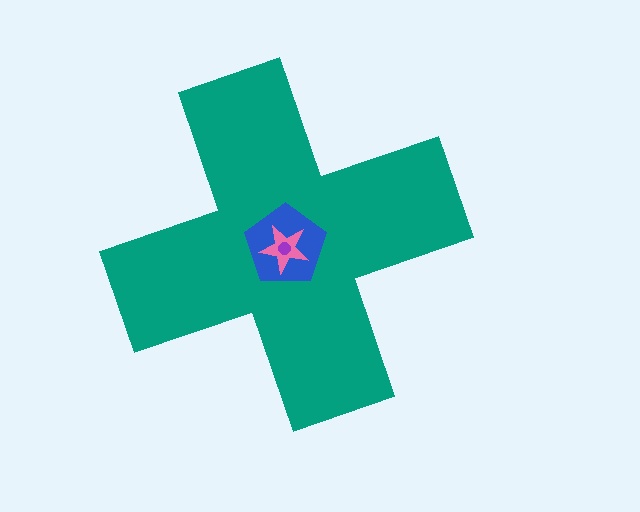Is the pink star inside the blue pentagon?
Yes.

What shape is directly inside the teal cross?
The blue pentagon.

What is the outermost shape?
The teal cross.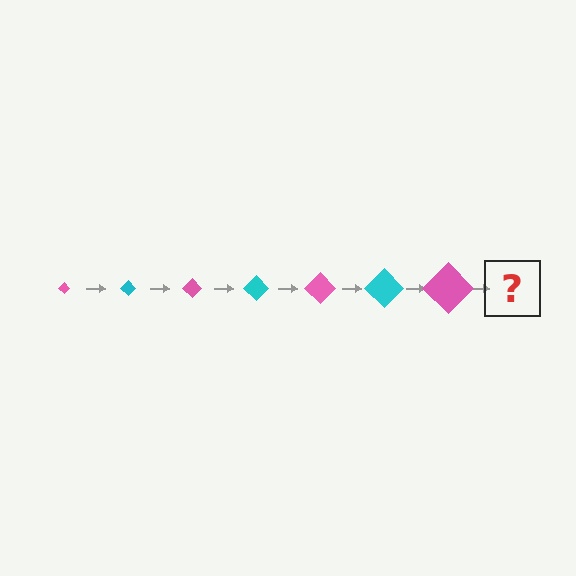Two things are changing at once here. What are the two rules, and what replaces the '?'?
The two rules are that the diamond grows larger each step and the color cycles through pink and cyan. The '?' should be a cyan diamond, larger than the previous one.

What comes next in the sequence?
The next element should be a cyan diamond, larger than the previous one.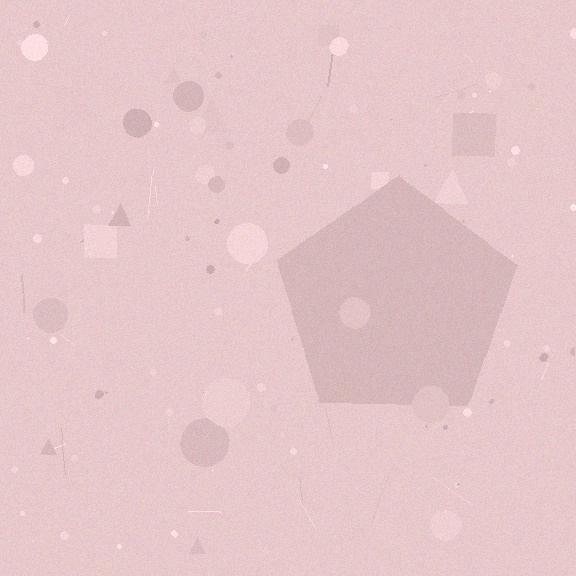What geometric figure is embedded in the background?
A pentagon is embedded in the background.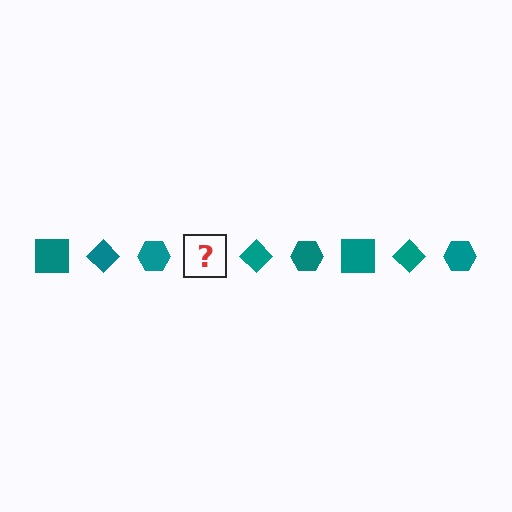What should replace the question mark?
The question mark should be replaced with a teal square.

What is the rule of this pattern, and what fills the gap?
The rule is that the pattern cycles through square, diamond, hexagon shapes in teal. The gap should be filled with a teal square.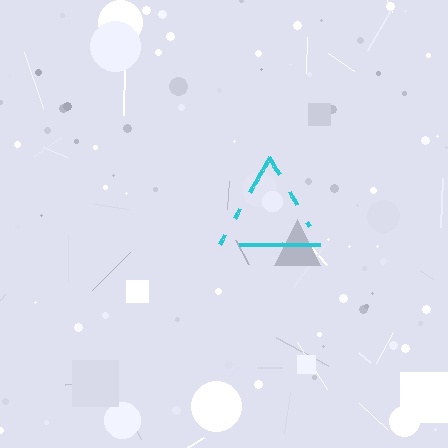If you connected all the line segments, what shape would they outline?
They would outline a triangle.